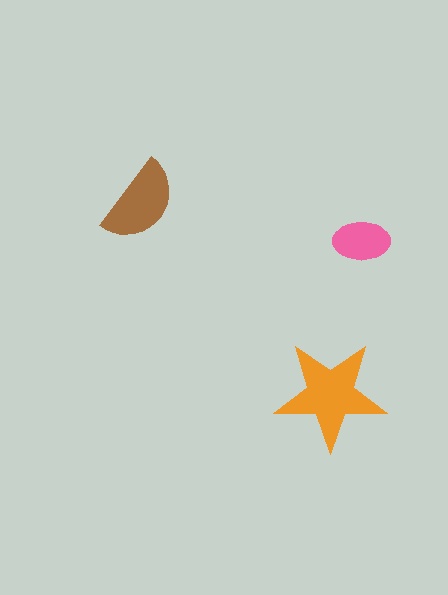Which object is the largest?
The orange star.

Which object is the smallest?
The pink ellipse.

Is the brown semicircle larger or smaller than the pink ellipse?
Larger.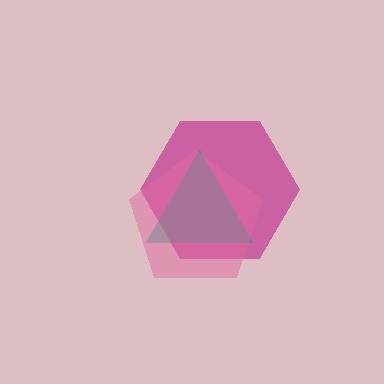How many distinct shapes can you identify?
There are 3 distinct shapes: a magenta hexagon, a teal triangle, a pink pentagon.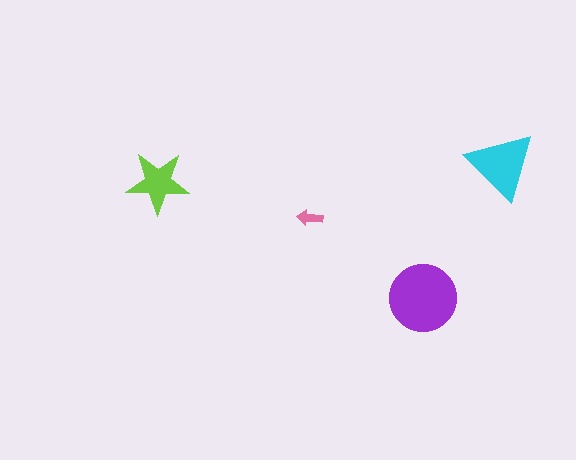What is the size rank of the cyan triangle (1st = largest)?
2nd.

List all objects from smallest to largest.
The pink arrow, the lime star, the cyan triangle, the purple circle.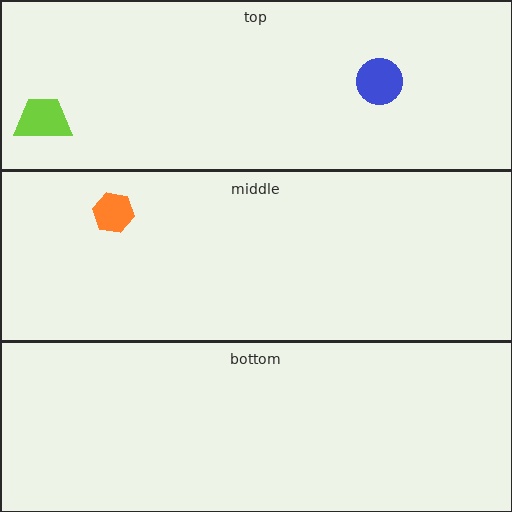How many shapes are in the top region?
2.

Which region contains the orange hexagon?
The middle region.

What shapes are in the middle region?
The orange hexagon.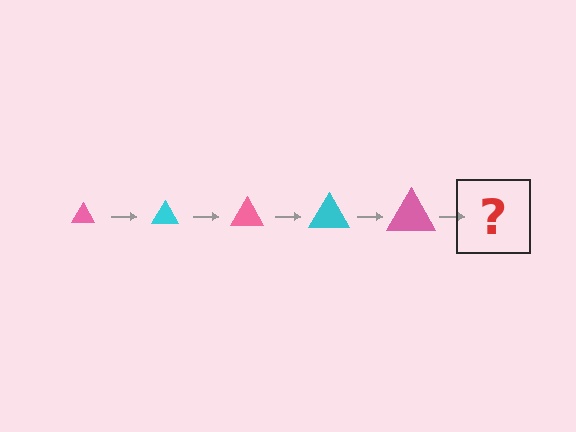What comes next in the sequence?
The next element should be a cyan triangle, larger than the previous one.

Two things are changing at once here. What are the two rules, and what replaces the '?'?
The two rules are that the triangle grows larger each step and the color cycles through pink and cyan. The '?' should be a cyan triangle, larger than the previous one.